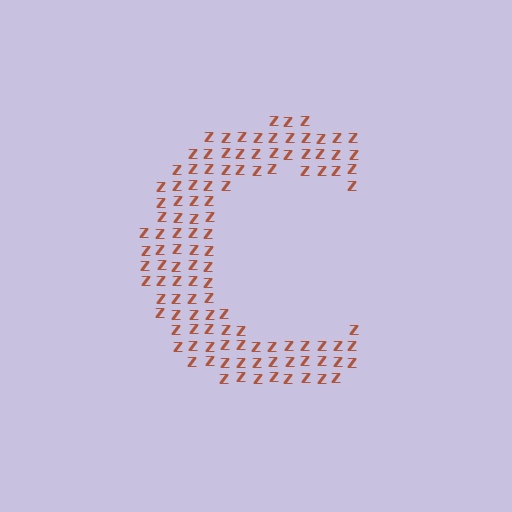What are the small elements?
The small elements are letter Z's.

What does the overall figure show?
The overall figure shows the letter C.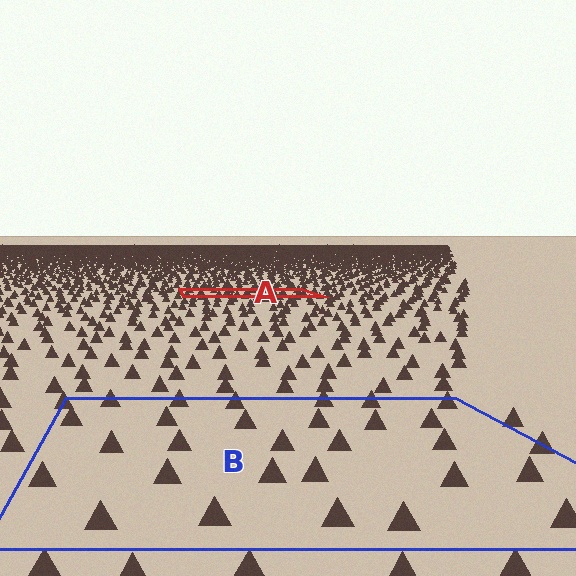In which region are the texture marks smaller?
The texture marks are smaller in region A, because it is farther away.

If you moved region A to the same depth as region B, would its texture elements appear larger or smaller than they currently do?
They would appear larger. At a closer depth, the same texture elements are projected at a bigger on-screen size.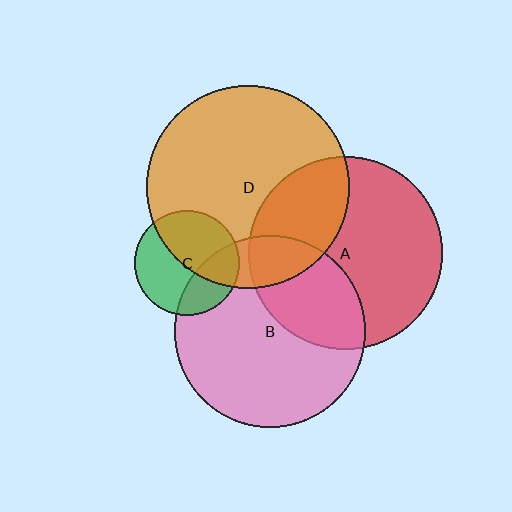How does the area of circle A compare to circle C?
Approximately 3.4 times.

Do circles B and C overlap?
Yes.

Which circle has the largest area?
Circle D (orange).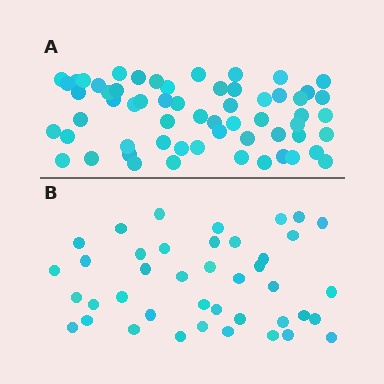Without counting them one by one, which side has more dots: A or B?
Region A (the top region) has more dots.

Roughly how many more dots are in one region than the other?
Region A has approximately 20 more dots than region B.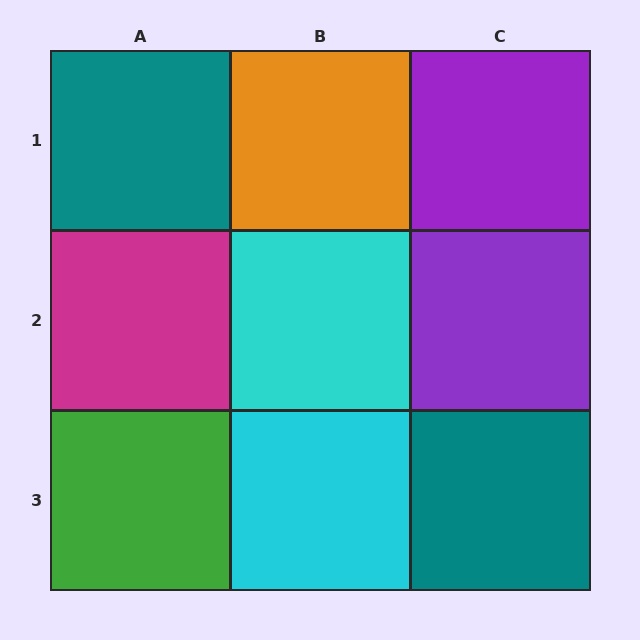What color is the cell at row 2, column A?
Magenta.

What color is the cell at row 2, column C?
Purple.